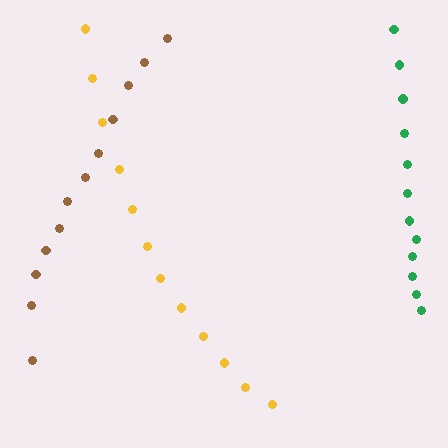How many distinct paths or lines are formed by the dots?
There are 3 distinct paths.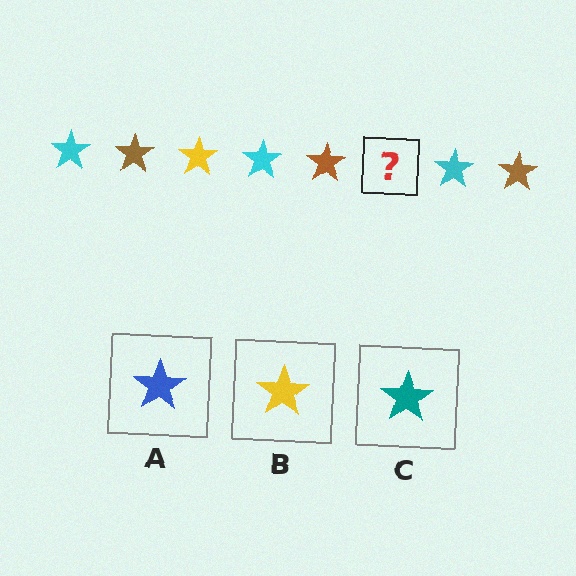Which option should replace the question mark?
Option B.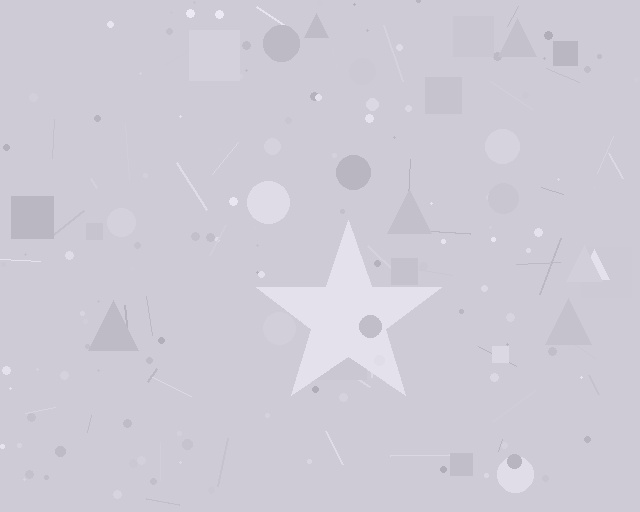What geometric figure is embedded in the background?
A star is embedded in the background.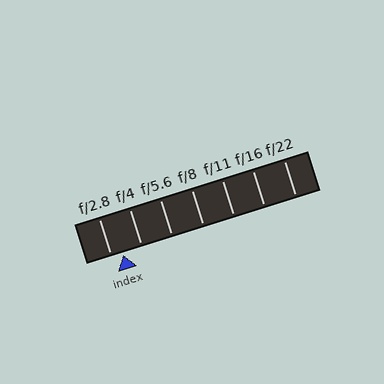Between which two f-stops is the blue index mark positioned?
The index mark is between f/2.8 and f/4.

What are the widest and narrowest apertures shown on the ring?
The widest aperture shown is f/2.8 and the narrowest is f/22.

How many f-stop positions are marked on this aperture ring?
There are 7 f-stop positions marked.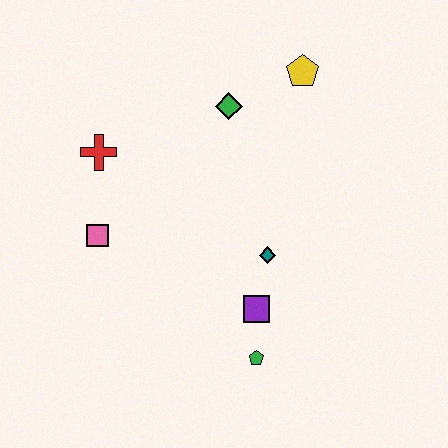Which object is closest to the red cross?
The pink square is closest to the red cross.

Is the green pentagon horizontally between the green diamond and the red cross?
No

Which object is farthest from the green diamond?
The green pentagon is farthest from the green diamond.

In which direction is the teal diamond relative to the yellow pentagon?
The teal diamond is below the yellow pentagon.